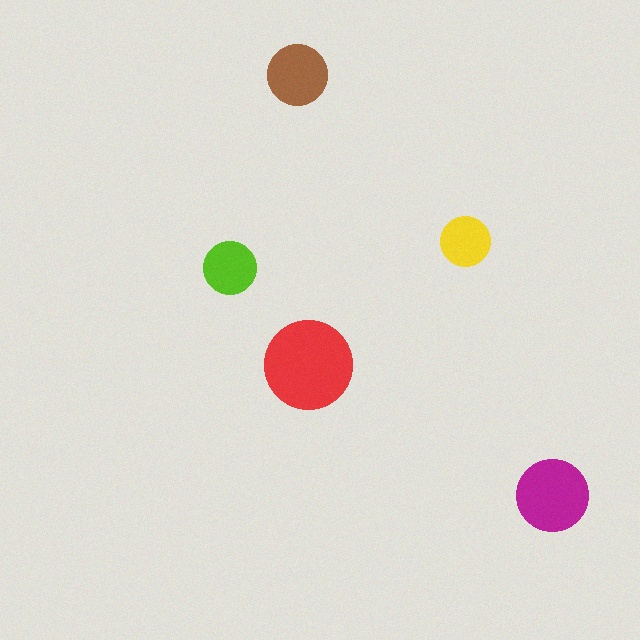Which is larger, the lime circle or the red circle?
The red one.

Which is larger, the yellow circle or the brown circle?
The brown one.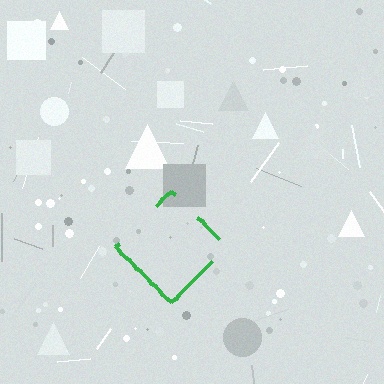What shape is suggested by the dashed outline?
The dashed outline suggests a diamond.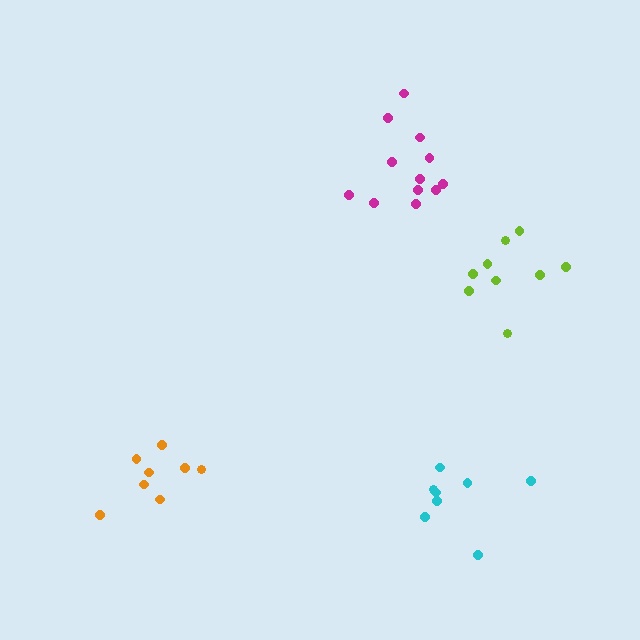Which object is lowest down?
The cyan cluster is bottommost.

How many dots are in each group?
Group 1: 8 dots, Group 2: 12 dots, Group 3: 9 dots, Group 4: 8 dots (37 total).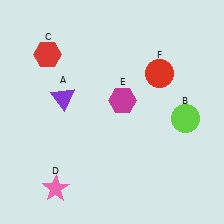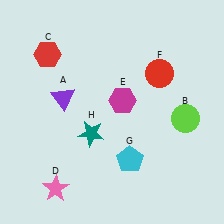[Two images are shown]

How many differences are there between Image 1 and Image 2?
There are 2 differences between the two images.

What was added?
A cyan pentagon (G), a teal star (H) were added in Image 2.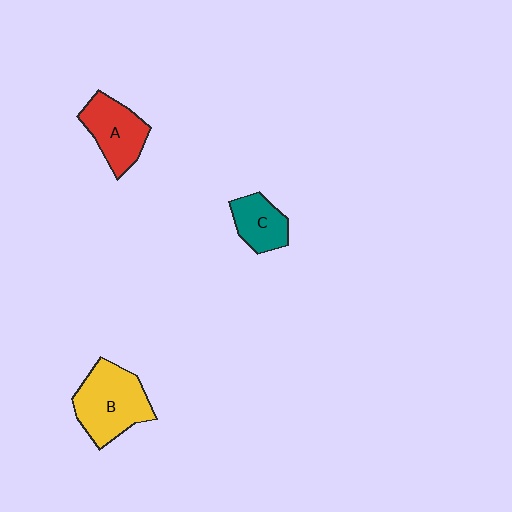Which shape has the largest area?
Shape B (yellow).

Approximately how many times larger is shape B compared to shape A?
Approximately 1.3 times.